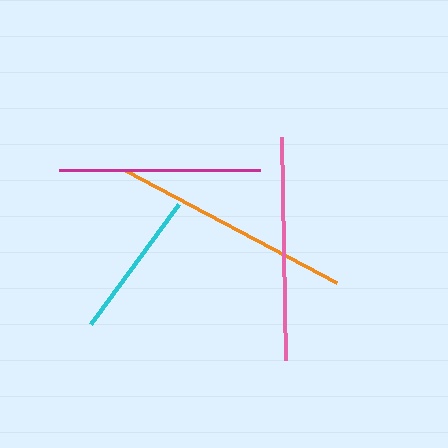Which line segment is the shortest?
The cyan line is the shortest at approximately 149 pixels.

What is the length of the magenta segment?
The magenta segment is approximately 202 pixels long.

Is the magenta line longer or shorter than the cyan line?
The magenta line is longer than the cyan line.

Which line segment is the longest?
The orange line is the longest at approximately 239 pixels.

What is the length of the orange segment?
The orange segment is approximately 239 pixels long.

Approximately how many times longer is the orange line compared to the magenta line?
The orange line is approximately 1.2 times the length of the magenta line.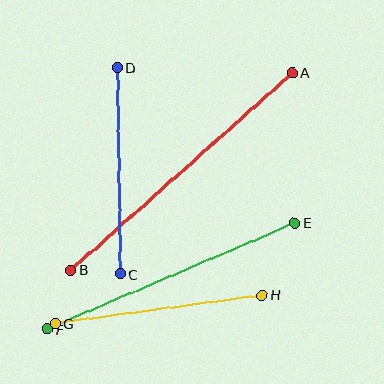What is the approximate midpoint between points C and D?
The midpoint is at approximately (119, 171) pixels.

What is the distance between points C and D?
The distance is approximately 206 pixels.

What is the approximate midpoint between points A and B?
The midpoint is at approximately (182, 172) pixels.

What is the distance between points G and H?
The distance is approximately 209 pixels.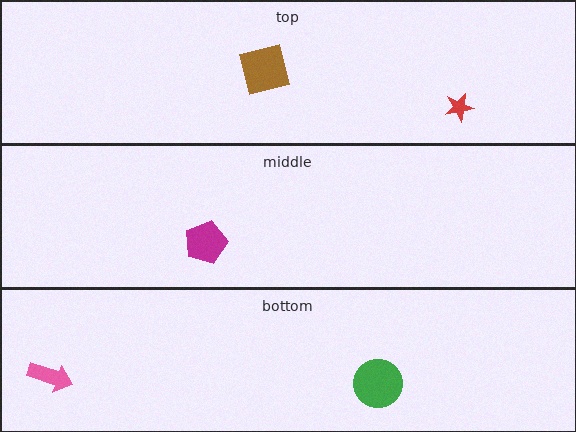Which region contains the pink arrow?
The bottom region.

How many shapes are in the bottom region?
2.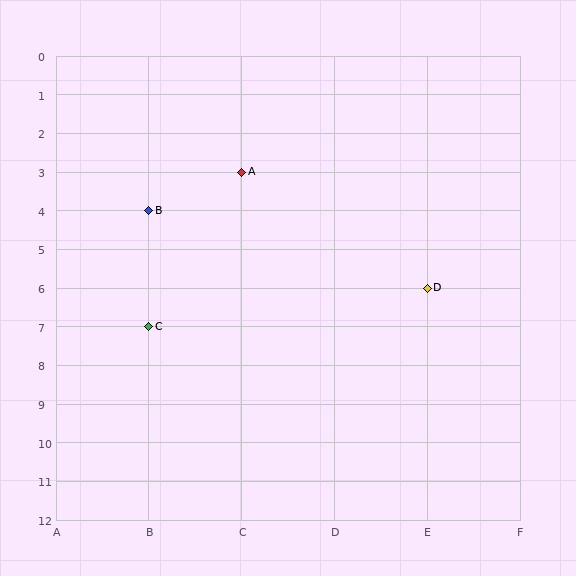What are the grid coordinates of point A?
Point A is at grid coordinates (C, 3).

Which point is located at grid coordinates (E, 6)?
Point D is at (E, 6).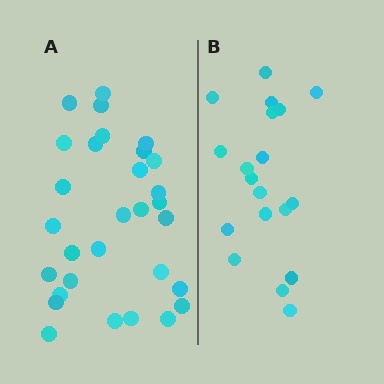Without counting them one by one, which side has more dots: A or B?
Region A (the left region) has more dots.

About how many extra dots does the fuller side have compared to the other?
Region A has roughly 12 or so more dots than region B.